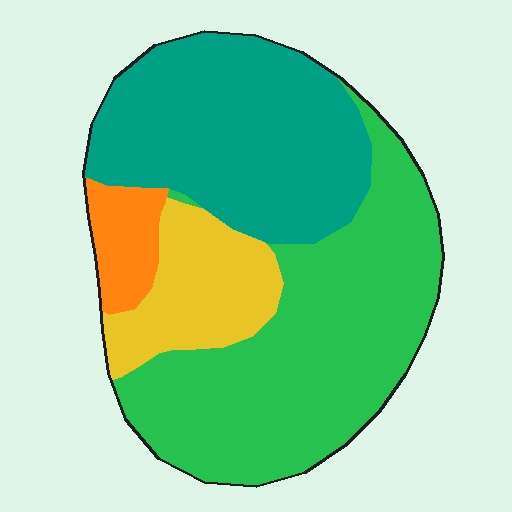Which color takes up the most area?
Green, at roughly 45%.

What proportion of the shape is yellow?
Yellow covers roughly 15% of the shape.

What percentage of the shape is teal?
Teal covers around 35% of the shape.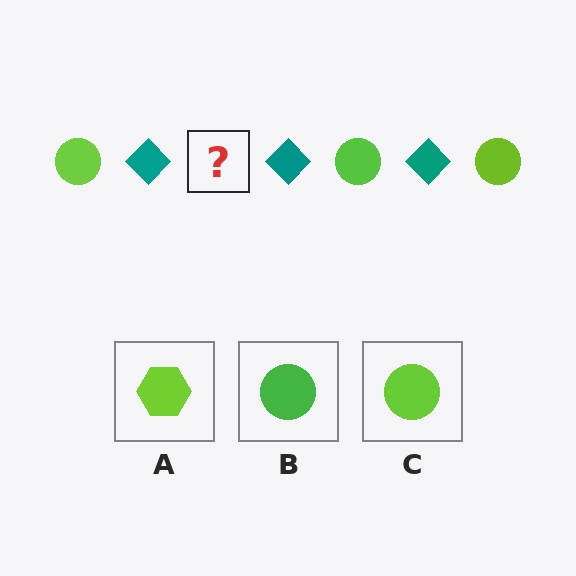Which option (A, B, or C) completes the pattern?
C.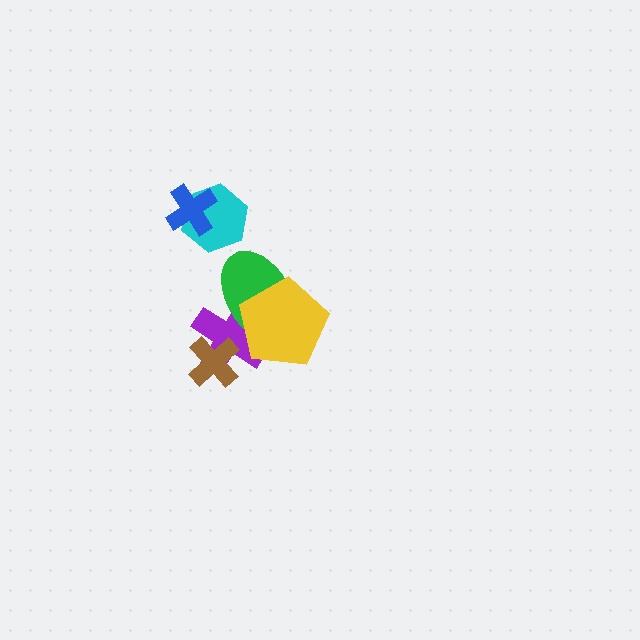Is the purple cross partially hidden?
Yes, it is partially covered by another shape.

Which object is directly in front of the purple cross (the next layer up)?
The green ellipse is directly in front of the purple cross.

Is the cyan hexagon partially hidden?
Yes, it is partially covered by another shape.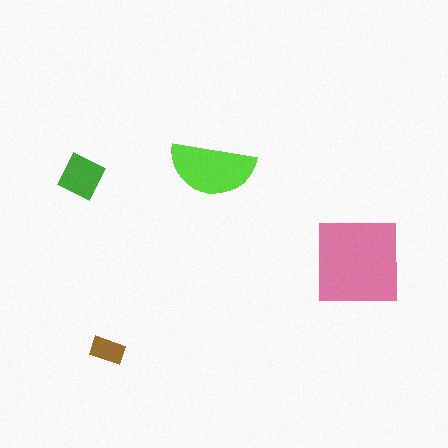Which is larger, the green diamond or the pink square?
The pink square.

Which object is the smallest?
The brown rectangle.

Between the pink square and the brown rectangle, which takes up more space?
The pink square.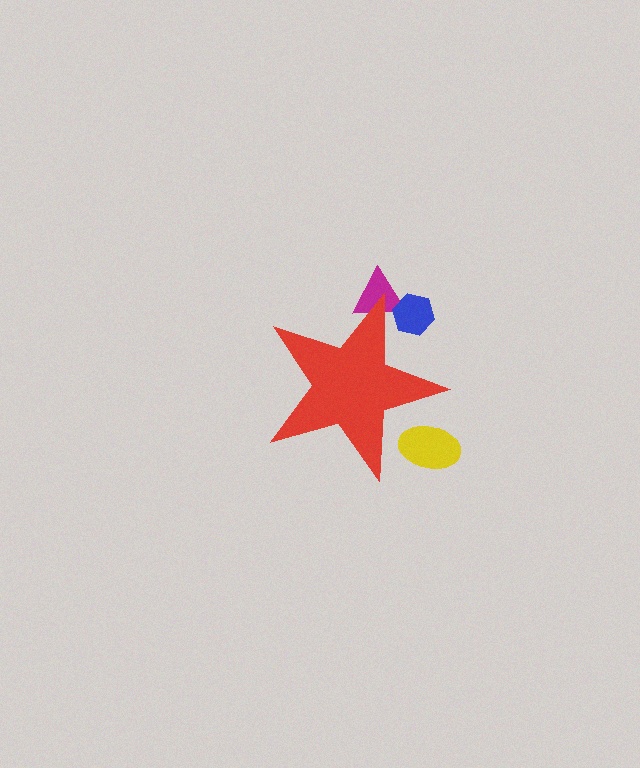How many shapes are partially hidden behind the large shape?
3 shapes are partially hidden.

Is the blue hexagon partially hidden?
Yes, the blue hexagon is partially hidden behind the red star.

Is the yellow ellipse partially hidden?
Yes, the yellow ellipse is partially hidden behind the red star.